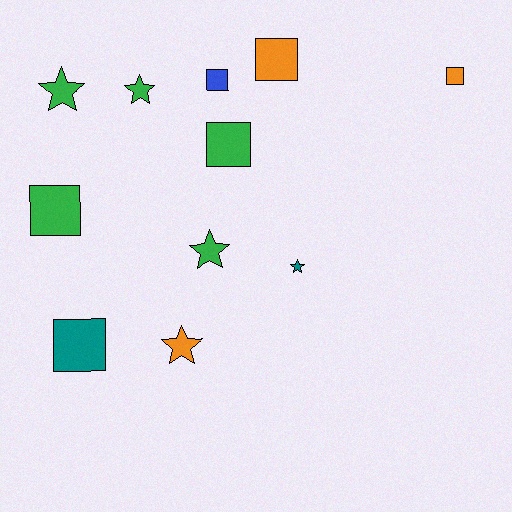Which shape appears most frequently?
Square, with 6 objects.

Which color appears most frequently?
Green, with 5 objects.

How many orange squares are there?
There are 2 orange squares.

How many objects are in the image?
There are 11 objects.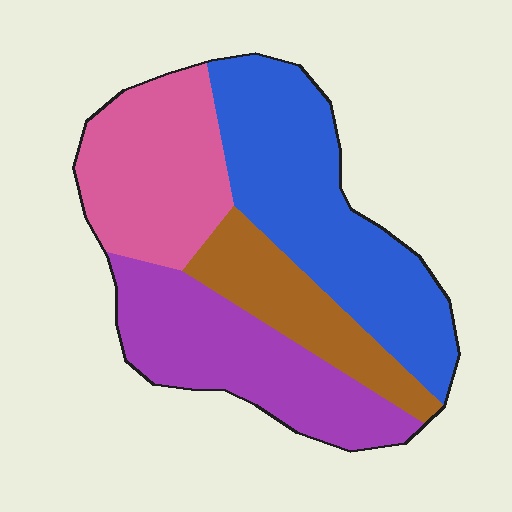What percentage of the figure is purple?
Purple covers roughly 25% of the figure.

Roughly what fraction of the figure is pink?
Pink takes up about one quarter (1/4) of the figure.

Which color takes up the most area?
Blue, at roughly 35%.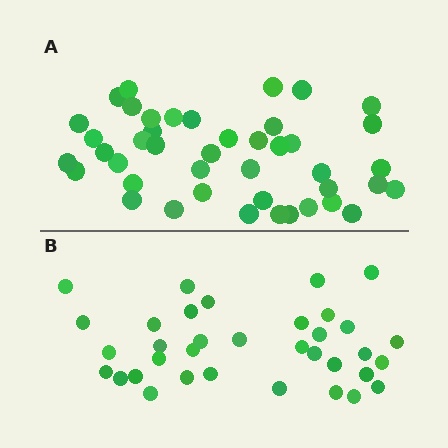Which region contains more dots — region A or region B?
Region A (the top region) has more dots.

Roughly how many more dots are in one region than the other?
Region A has roughly 8 or so more dots than region B.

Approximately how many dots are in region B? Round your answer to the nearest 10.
About 40 dots. (The exact count is 35, which rounds to 40.)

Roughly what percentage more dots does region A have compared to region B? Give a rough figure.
About 25% more.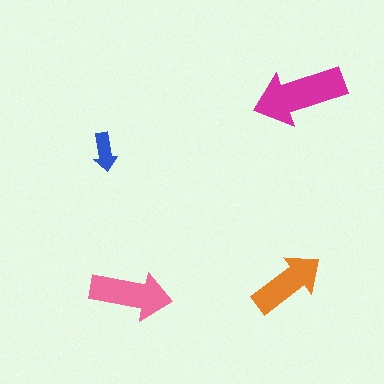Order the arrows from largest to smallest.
the magenta one, the pink one, the orange one, the blue one.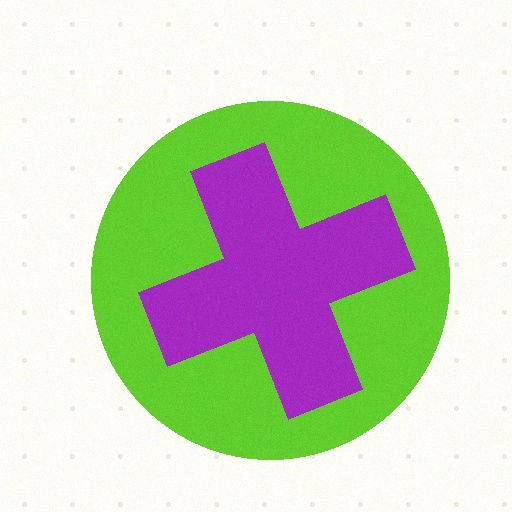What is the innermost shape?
The purple cross.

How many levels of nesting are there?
2.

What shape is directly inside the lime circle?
The purple cross.